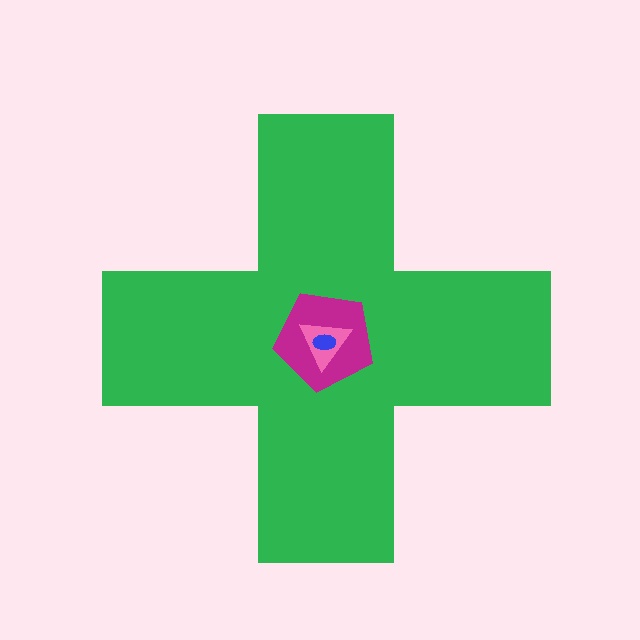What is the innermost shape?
The blue ellipse.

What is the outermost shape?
The green cross.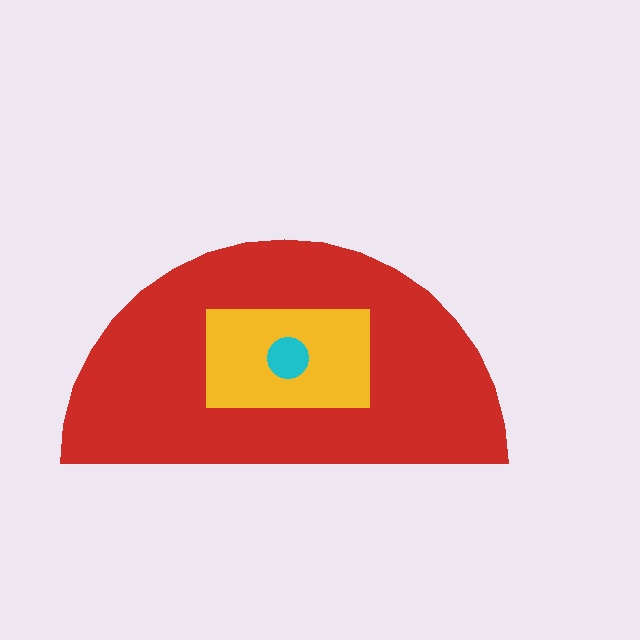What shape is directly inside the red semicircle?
The yellow rectangle.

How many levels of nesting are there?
3.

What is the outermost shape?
The red semicircle.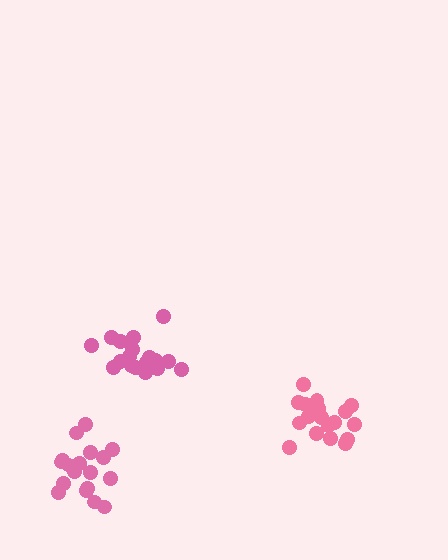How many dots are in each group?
Group 1: 21 dots, Group 2: 18 dots, Group 3: 20 dots (59 total).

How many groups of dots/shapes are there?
There are 3 groups.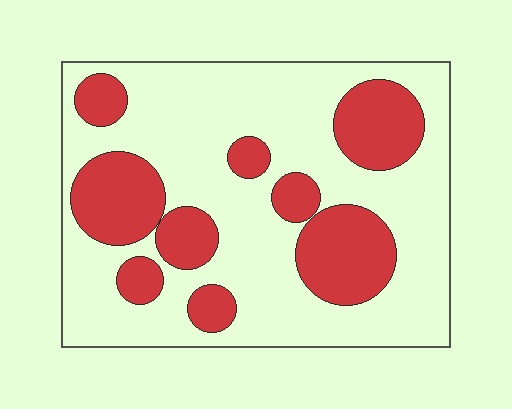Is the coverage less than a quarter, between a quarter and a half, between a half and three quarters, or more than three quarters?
Between a quarter and a half.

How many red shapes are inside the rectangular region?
9.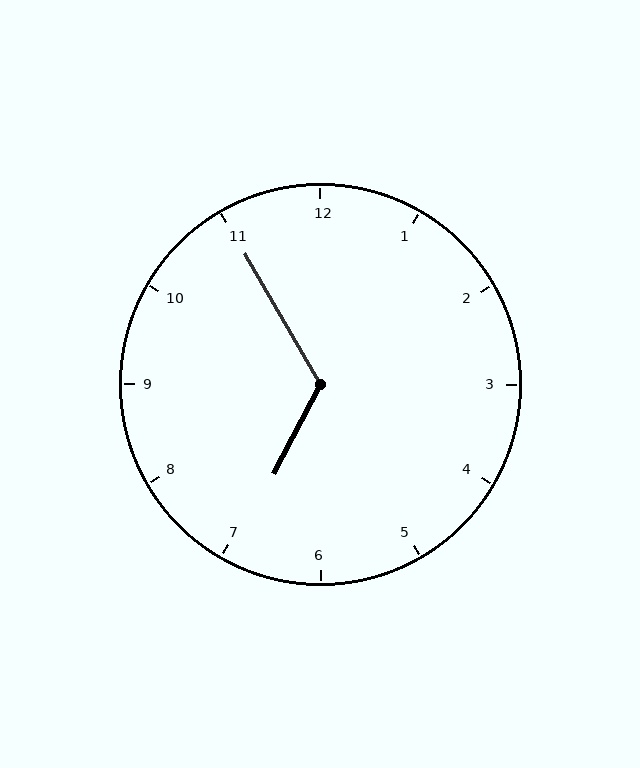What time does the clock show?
6:55.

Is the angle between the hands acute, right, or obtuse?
It is obtuse.